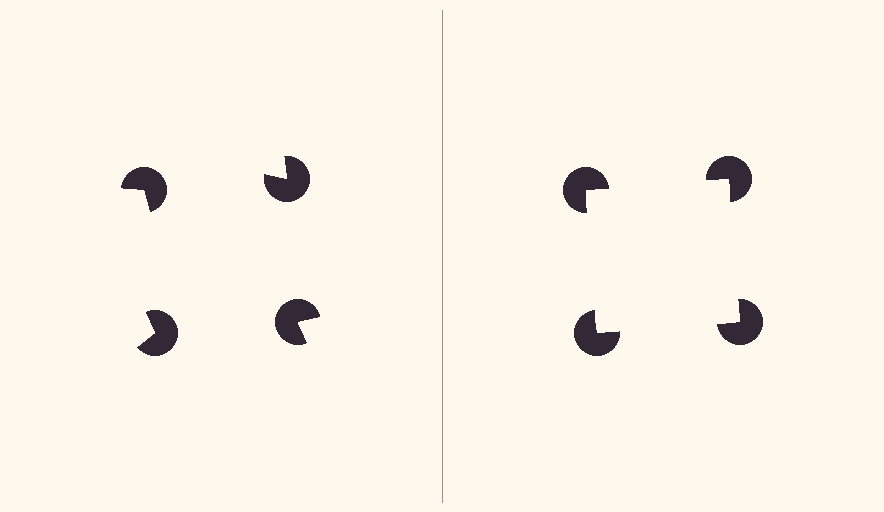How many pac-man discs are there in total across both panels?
8 — 4 on each side.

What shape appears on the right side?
An illusory square.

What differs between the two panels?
The pac-man discs are positioned identically on both sides; only the wedge orientations differ. On the right they align to a square; on the left they are misaligned.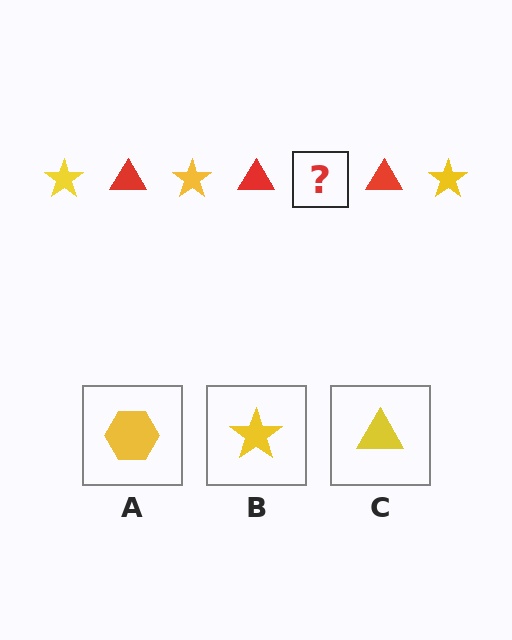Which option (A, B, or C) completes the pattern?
B.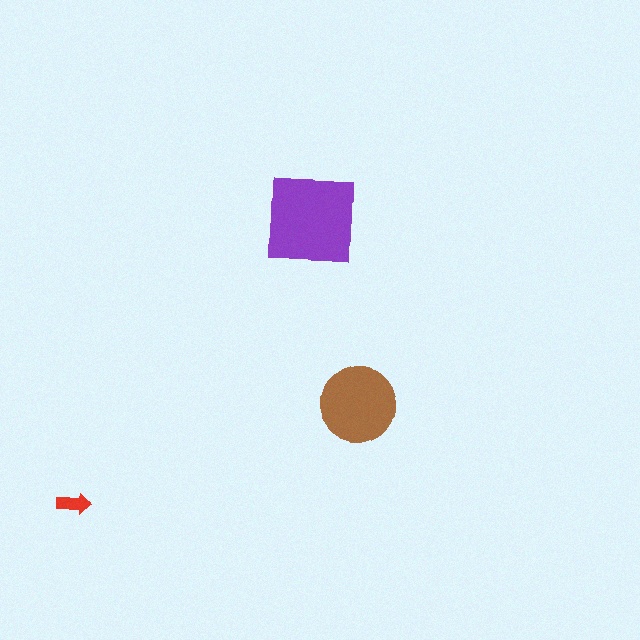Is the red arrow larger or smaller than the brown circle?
Smaller.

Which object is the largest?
The purple square.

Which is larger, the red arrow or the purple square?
The purple square.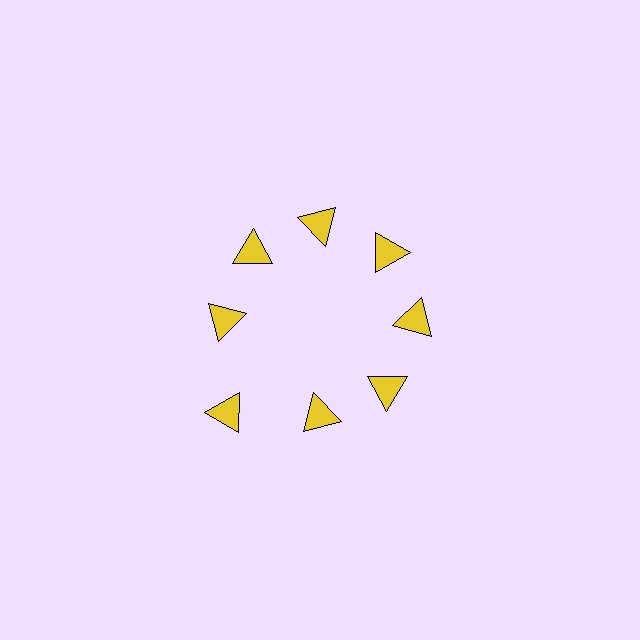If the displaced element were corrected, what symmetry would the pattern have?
It would have 8-fold rotational symmetry — the pattern would map onto itself every 45 degrees.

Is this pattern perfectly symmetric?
No. The 8 yellow triangles are arranged in a ring, but one element near the 8 o'clock position is pushed outward from the center, breaking the 8-fold rotational symmetry.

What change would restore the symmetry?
The symmetry would be restored by moving it inward, back onto the ring so that all 8 triangles sit at equal angles and equal distance from the center.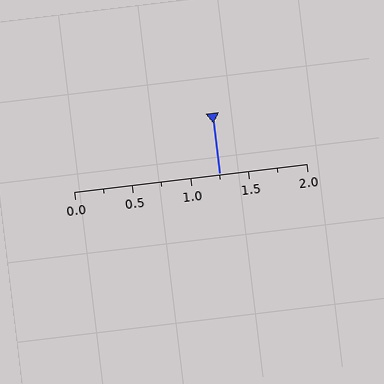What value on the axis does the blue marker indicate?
The marker indicates approximately 1.25.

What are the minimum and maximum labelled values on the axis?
The axis runs from 0.0 to 2.0.